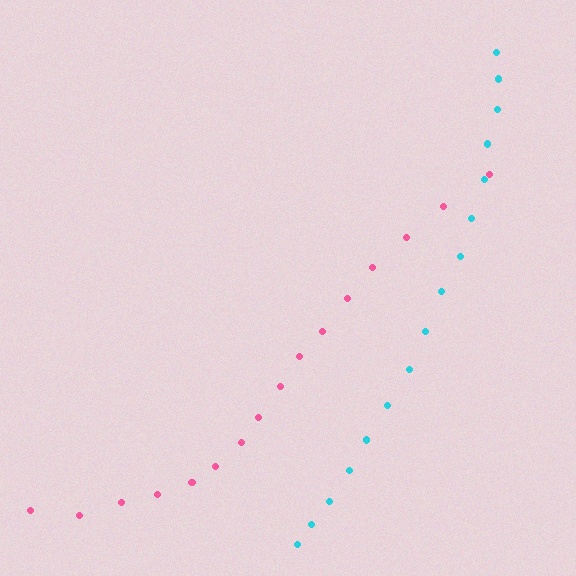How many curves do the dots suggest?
There are 2 distinct paths.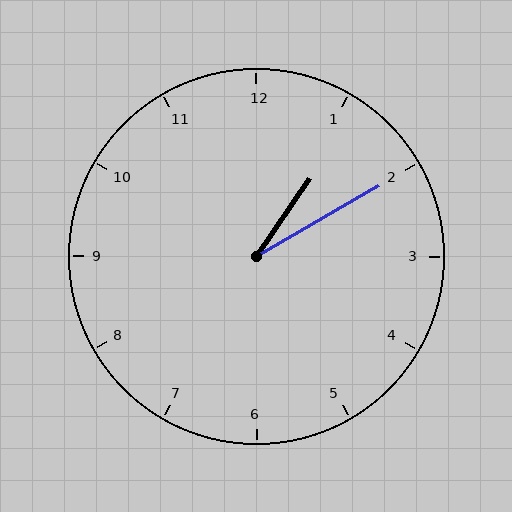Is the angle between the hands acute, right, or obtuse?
It is acute.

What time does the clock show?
1:10.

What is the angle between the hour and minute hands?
Approximately 25 degrees.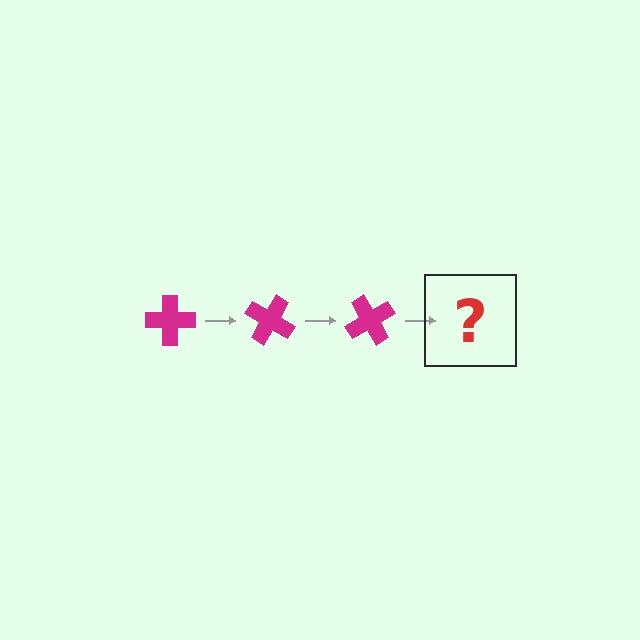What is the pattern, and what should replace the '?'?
The pattern is that the cross rotates 30 degrees each step. The '?' should be a magenta cross rotated 90 degrees.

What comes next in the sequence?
The next element should be a magenta cross rotated 90 degrees.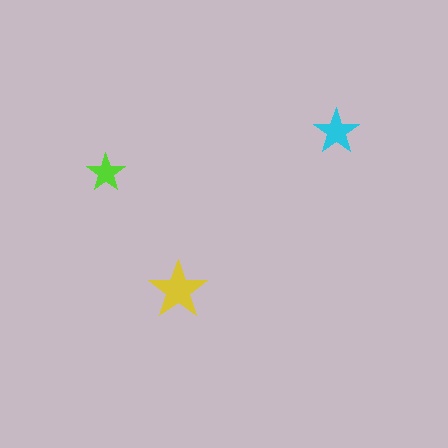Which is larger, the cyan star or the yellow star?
The yellow one.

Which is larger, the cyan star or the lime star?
The cyan one.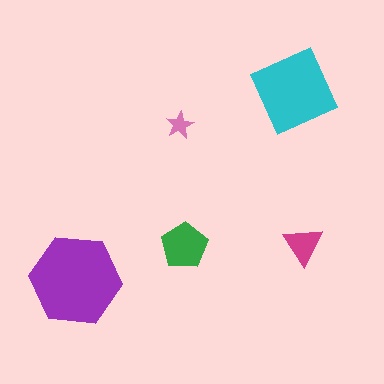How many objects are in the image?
There are 5 objects in the image.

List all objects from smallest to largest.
The pink star, the magenta triangle, the green pentagon, the cyan square, the purple hexagon.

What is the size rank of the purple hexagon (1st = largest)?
1st.